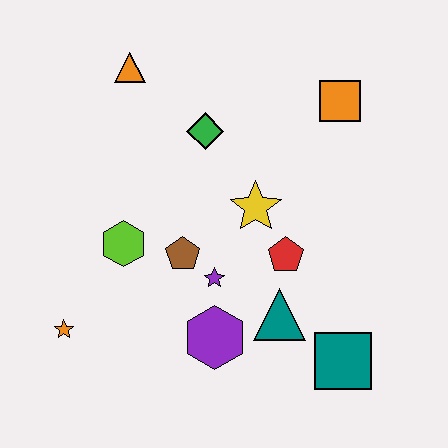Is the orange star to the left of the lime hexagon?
Yes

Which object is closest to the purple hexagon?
The purple star is closest to the purple hexagon.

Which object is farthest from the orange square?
The orange star is farthest from the orange square.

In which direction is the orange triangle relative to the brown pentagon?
The orange triangle is above the brown pentagon.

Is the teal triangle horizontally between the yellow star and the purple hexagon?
No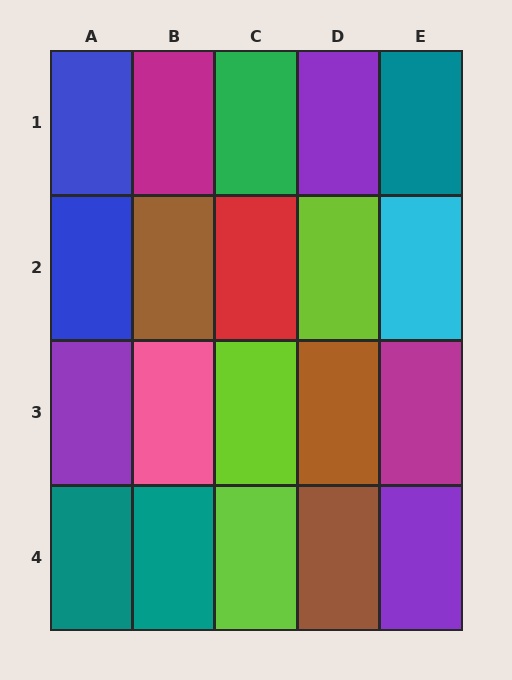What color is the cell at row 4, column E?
Purple.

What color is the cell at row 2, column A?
Blue.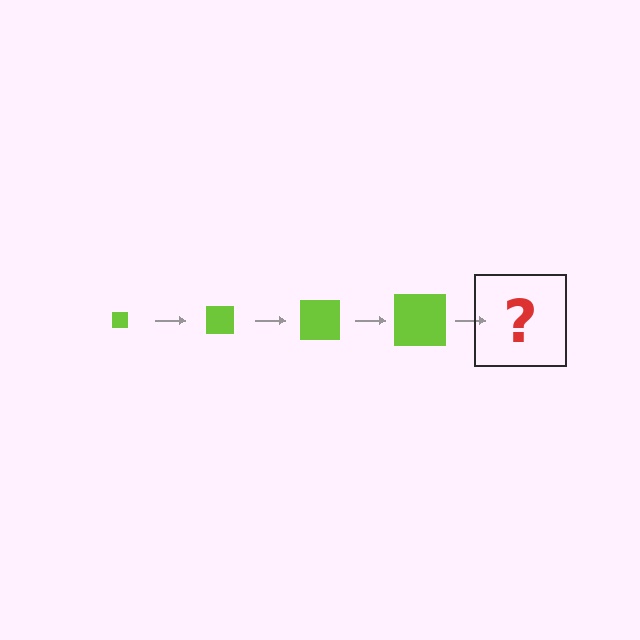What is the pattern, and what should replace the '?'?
The pattern is that the square gets progressively larger each step. The '?' should be a lime square, larger than the previous one.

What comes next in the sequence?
The next element should be a lime square, larger than the previous one.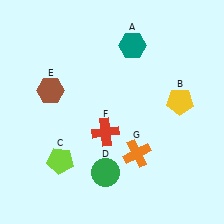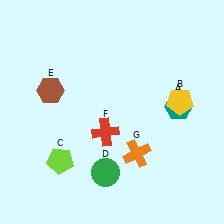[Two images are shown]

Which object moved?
The teal hexagon (A) moved down.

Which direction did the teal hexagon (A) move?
The teal hexagon (A) moved down.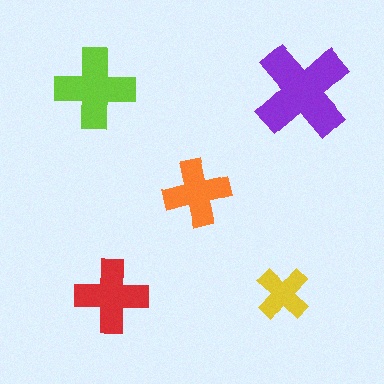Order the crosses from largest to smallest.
the purple one, the lime one, the red one, the orange one, the yellow one.